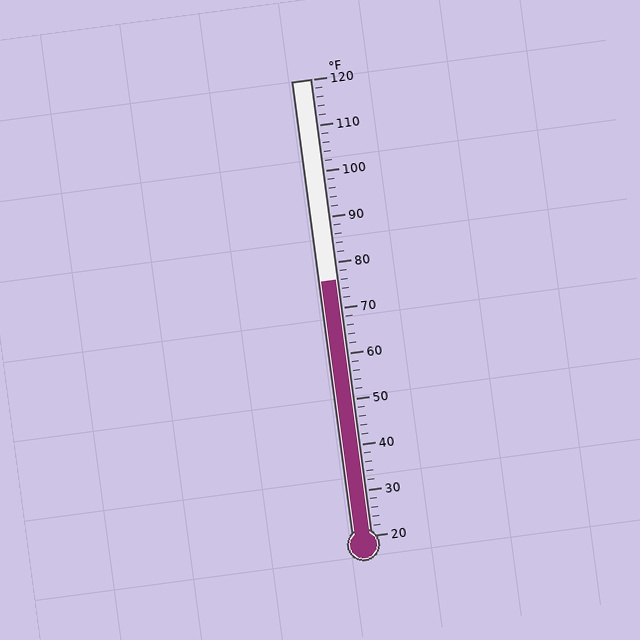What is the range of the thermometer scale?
The thermometer scale ranges from 20°F to 120°F.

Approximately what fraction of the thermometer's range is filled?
The thermometer is filled to approximately 55% of its range.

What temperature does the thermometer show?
The thermometer shows approximately 76°F.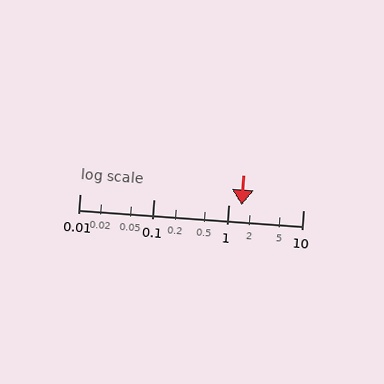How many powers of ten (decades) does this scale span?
The scale spans 3 decades, from 0.01 to 10.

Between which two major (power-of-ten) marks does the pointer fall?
The pointer is between 1 and 10.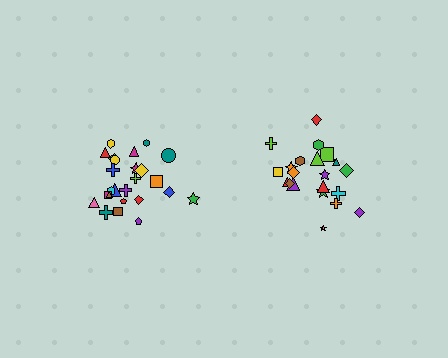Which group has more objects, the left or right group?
The left group.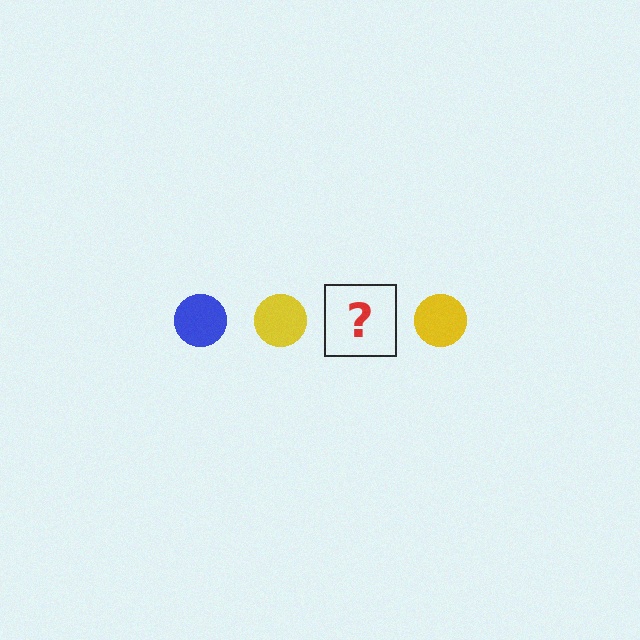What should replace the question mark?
The question mark should be replaced with a blue circle.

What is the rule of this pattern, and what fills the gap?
The rule is that the pattern cycles through blue, yellow circles. The gap should be filled with a blue circle.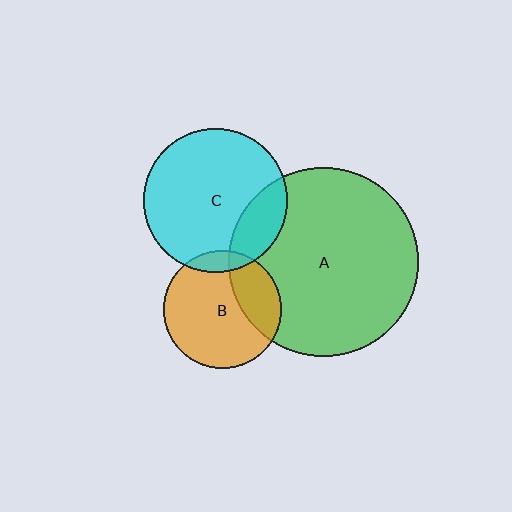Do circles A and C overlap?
Yes.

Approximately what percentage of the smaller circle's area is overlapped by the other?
Approximately 20%.